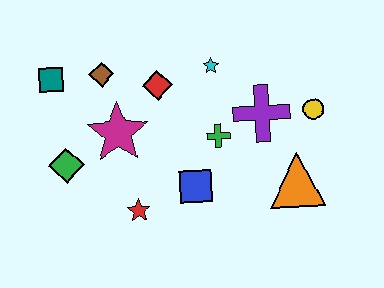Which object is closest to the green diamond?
The magenta star is closest to the green diamond.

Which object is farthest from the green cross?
The teal square is farthest from the green cross.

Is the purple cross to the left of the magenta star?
No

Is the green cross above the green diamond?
Yes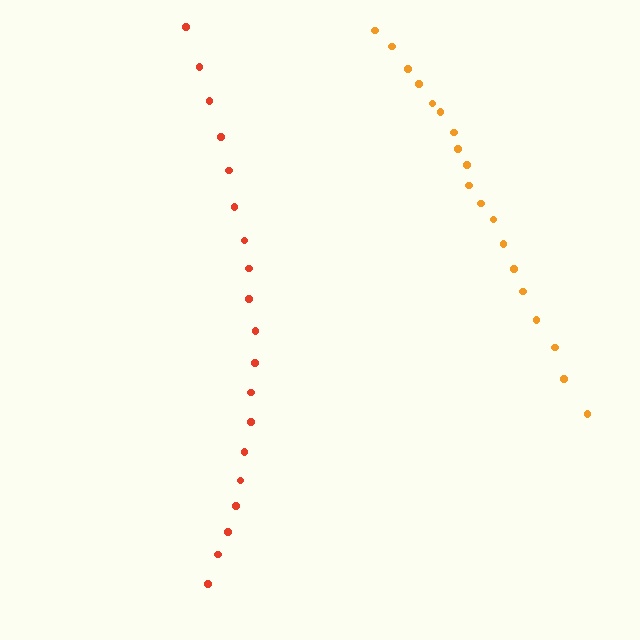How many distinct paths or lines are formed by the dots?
There are 2 distinct paths.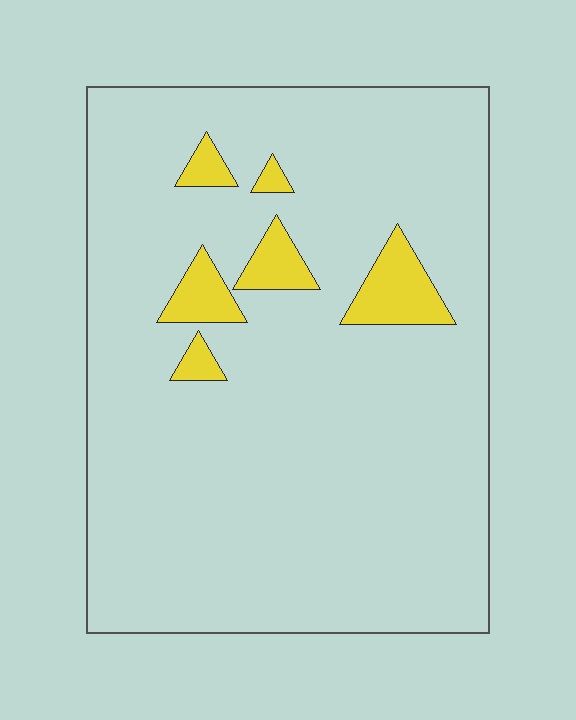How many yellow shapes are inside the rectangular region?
6.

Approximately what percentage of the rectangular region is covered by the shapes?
Approximately 10%.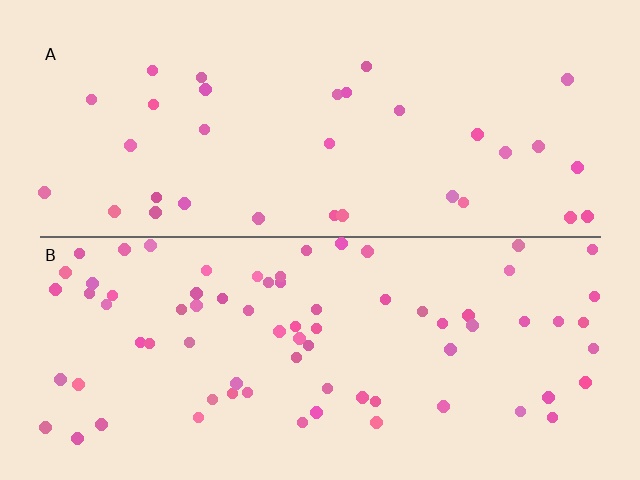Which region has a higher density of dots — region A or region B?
B (the bottom).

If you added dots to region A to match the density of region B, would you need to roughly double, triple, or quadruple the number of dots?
Approximately double.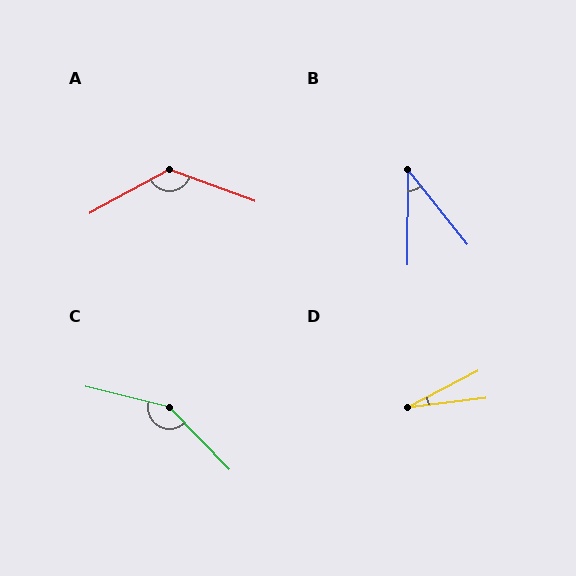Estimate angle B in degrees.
Approximately 39 degrees.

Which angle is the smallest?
D, at approximately 21 degrees.